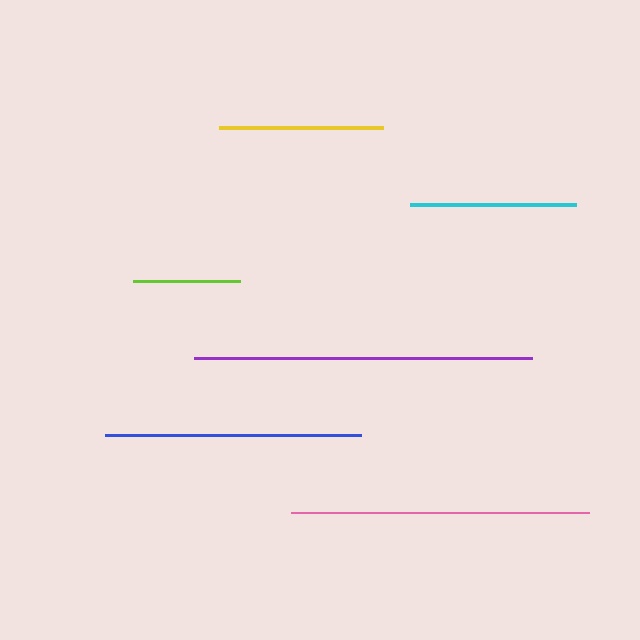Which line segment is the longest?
The purple line is the longest at approximately 337 pixels.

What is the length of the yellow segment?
The yellow segment is approximately 164 pixels long.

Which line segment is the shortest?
The lime line is the shortest at approximately 107 pixels.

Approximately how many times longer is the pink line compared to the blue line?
The pink line is approximately 1.2 times the length of the blue line.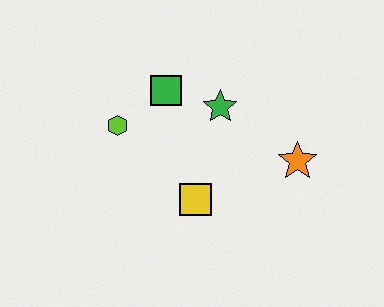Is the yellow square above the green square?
No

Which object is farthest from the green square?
The orange star is farthest from the green square.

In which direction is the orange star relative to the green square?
The orange star is to the right of the green square.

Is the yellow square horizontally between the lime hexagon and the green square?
No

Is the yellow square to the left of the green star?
Yes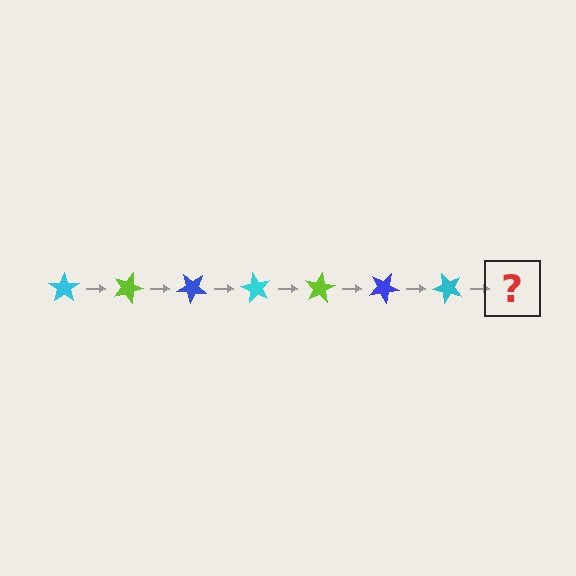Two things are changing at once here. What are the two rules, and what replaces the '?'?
The two rules are that it rotates 20 degrees each step and the color cycles through cyan, lime, and blue. The '?' should be a lime star, rotated 140 degrees from the start.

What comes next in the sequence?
The next element should be a lime star, rotated 140 degrees from the start.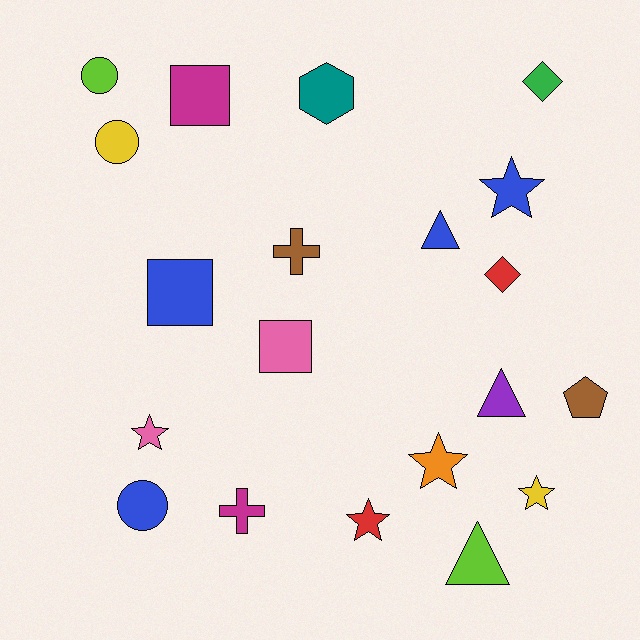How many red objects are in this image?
There are 2 red objects.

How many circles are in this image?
There are 3 circles.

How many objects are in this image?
There are 20 objects.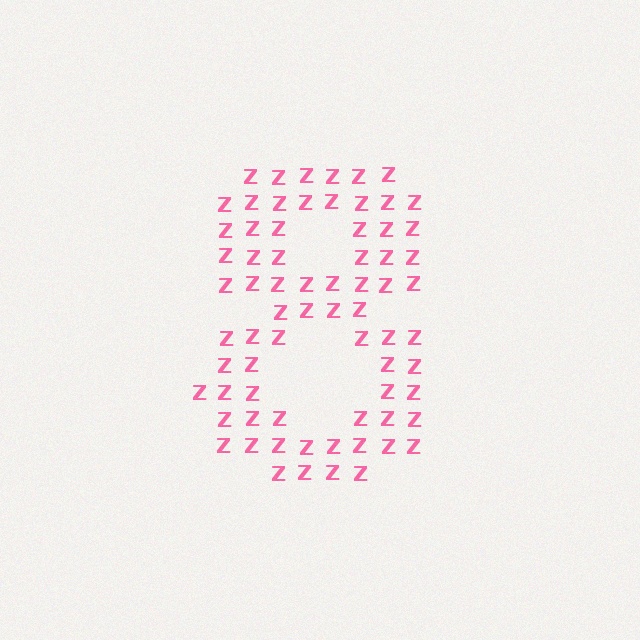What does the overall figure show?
The overall figure shows the digit 8.